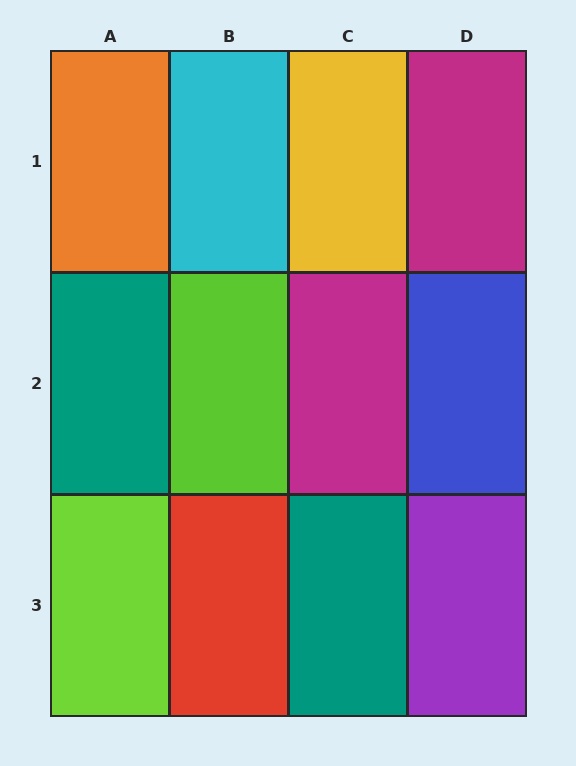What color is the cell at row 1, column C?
Yellow.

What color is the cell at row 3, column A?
Lime.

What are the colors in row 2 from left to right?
Teal, lime, magenta, blue.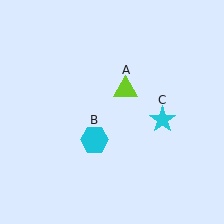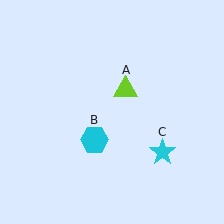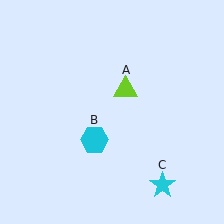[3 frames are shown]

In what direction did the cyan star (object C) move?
The cyan star (object C) moved down.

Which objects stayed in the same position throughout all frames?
Lime triangle (object A) and cyan hexagon (object B) remained stationary.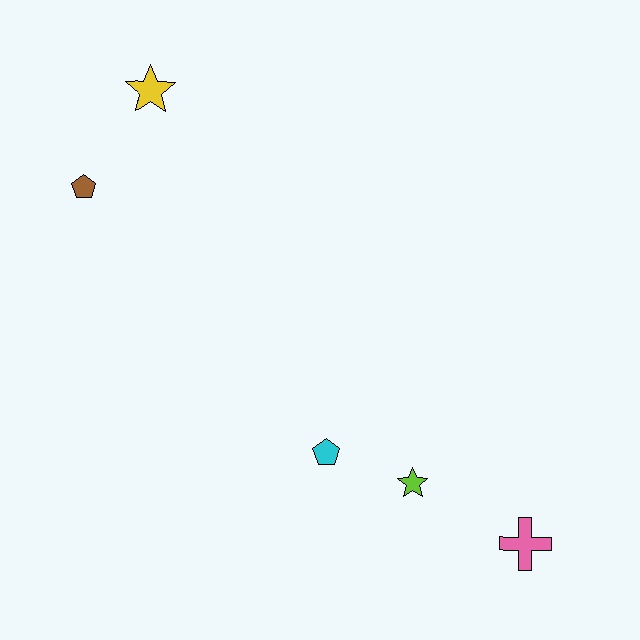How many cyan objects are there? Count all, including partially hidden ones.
There is 1 cyan object.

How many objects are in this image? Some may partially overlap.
There are 5 objects.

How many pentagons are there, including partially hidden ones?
There are 2 pentagons.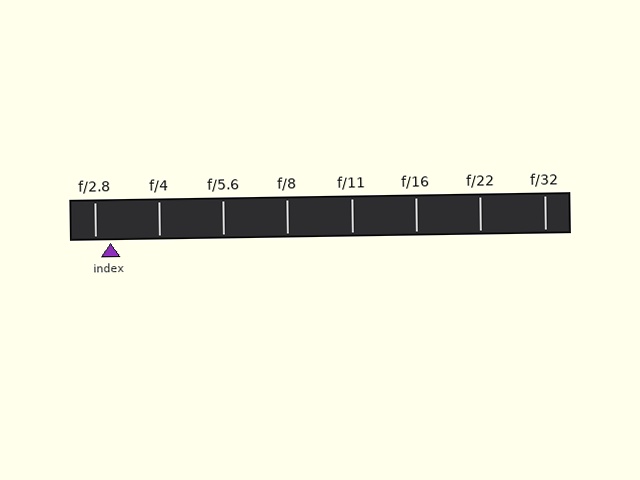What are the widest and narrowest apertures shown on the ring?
The widest aperture shown is f/2.8 and the narrowest is f/32.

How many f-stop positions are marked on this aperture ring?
There are 8 f-stop positions marked.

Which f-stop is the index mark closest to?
The index mark is closest to f/2.8.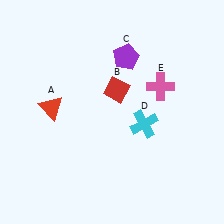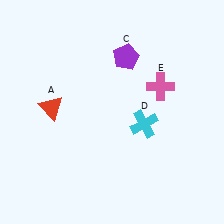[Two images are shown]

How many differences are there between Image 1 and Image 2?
There is 1 difference between the two images.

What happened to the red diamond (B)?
The red diamond (B) was removed in Image 2. It was in the top-right area of Image 1.